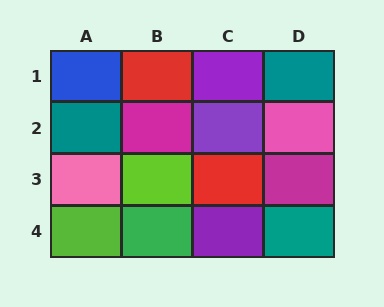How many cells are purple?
3 cells are purple.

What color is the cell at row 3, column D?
Magenta.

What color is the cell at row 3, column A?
Pink.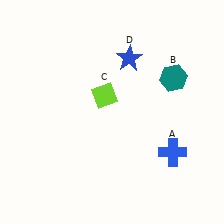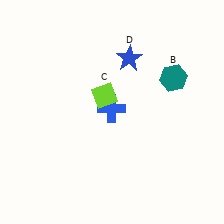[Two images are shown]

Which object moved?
The blue cross (A) moved left.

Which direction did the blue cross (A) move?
The blue cross (A) moved left.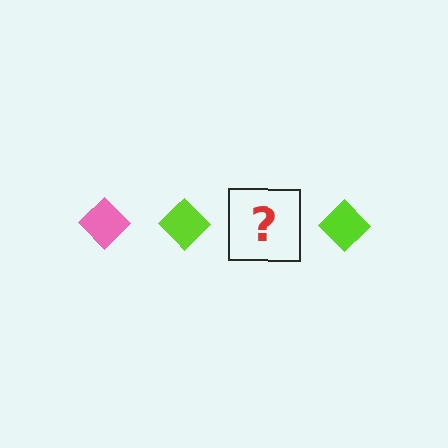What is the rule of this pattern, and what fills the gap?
The rule is that the pattern cycles through pink, lime diamonds. The gap should be filled with a pink diamond.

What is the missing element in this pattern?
The missing element is a pink diamond.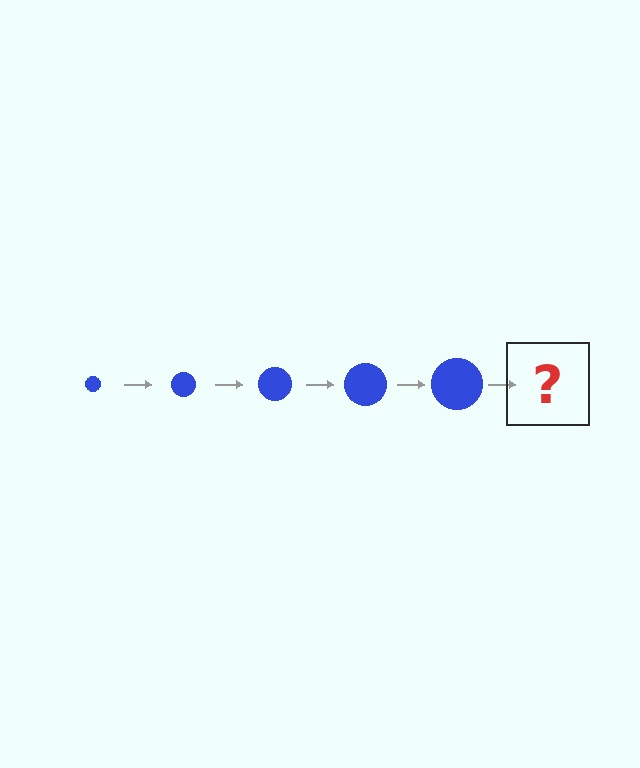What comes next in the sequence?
The next element should be a blue circle, larger than the previous one.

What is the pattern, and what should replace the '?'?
The pattern is that the circle gets progressively larger each step. The '?' should be a blue circle, larger than the previous one.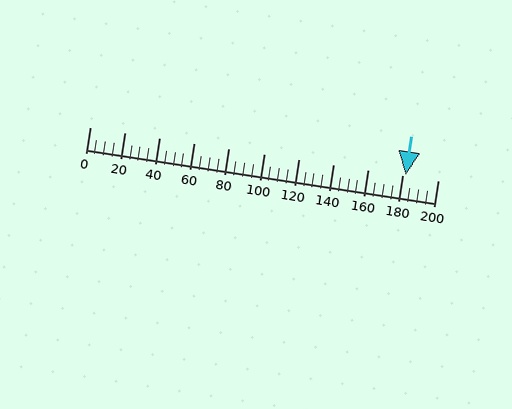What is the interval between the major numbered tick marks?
The major tick marks are spaced 20 units apart.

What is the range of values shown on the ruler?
The ruler shows values from 0 to 200.